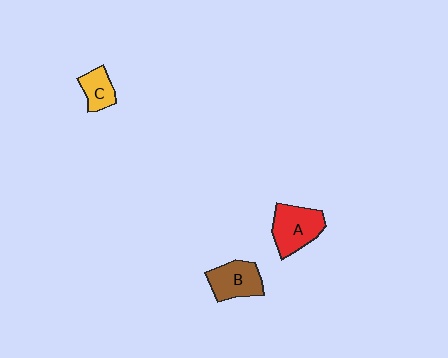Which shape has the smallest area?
Shape C (yellow).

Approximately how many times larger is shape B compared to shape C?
Approximately 1.5 times.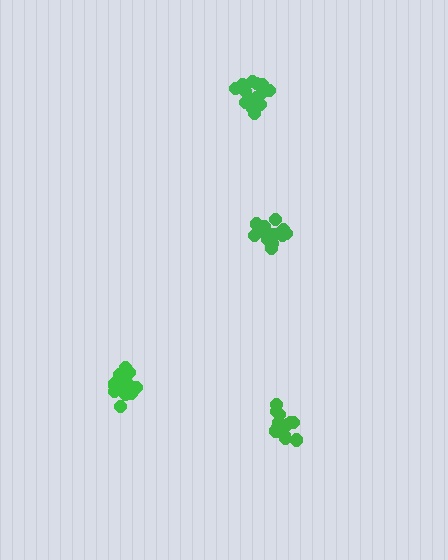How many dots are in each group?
Group 1: 15 dots, Group 2: 16 dots, Group 3: 20 dots, Group 4: 17 dots (68 total).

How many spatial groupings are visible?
There are 4 spatial groupings.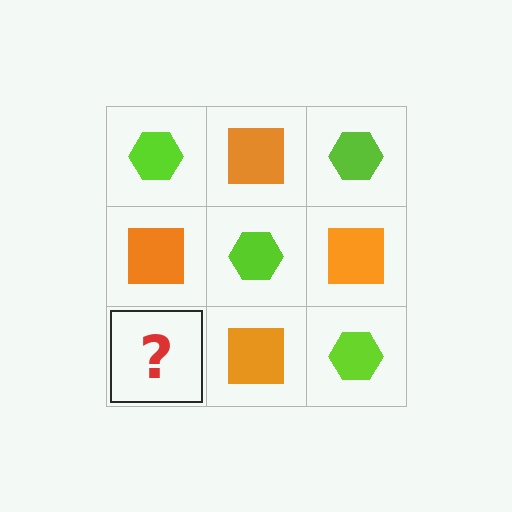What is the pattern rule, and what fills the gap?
The rule is that it alternates lime hexagon and orange square in a checkerboard pattern. The gap should be filled with a lime hexagon.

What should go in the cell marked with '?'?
The missing cell should contain a lime hexagon.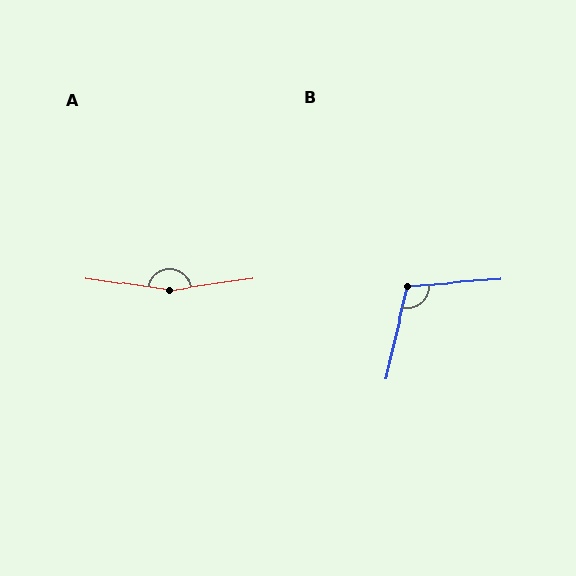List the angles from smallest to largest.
B (108°), A (164°).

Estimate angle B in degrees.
Approximately 108 degrees.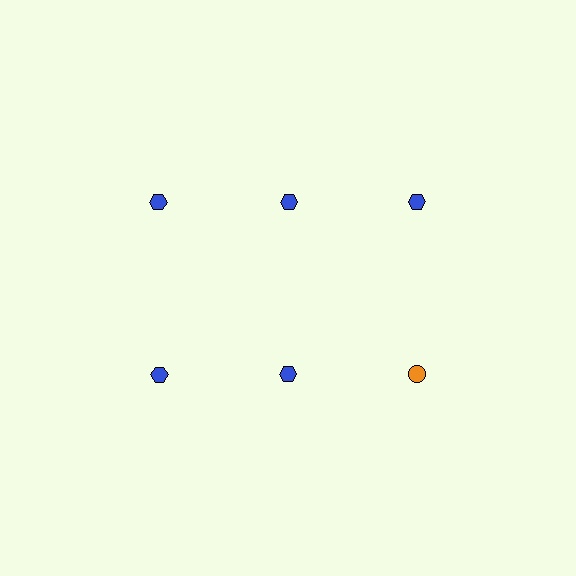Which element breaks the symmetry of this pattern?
The orange circle in the second row, center column breaks the symmetry. All other shapes are blue hexagons.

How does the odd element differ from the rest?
It differs in both color (orange instead of blue) and shape (circle instead of hexagon).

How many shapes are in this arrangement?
There are 6 shapes arranged in a grid pattern.